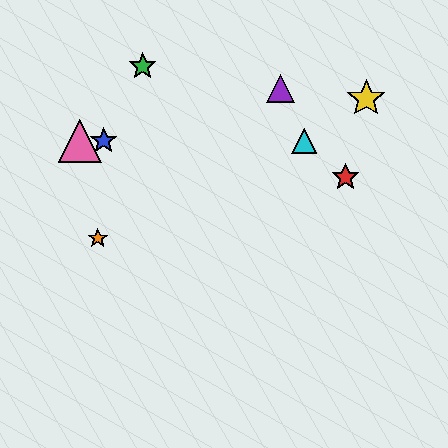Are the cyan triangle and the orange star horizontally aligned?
No, the cyan triangle is at y≈141 and the orange star is at y≈238.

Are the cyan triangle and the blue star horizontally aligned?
Yes, both are at y≈141.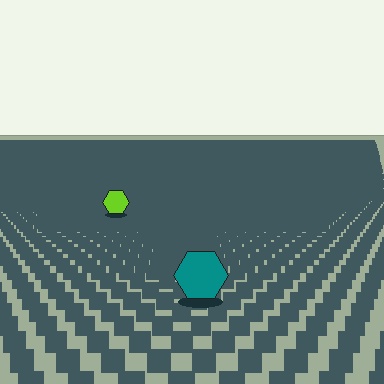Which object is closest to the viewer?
The teal hexagon is closest. The texture marks near it are larger and more spread out.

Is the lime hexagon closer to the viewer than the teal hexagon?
No. The teal hexagon is closer — you can tell from the texture gradient: the ground texture is coarser near it.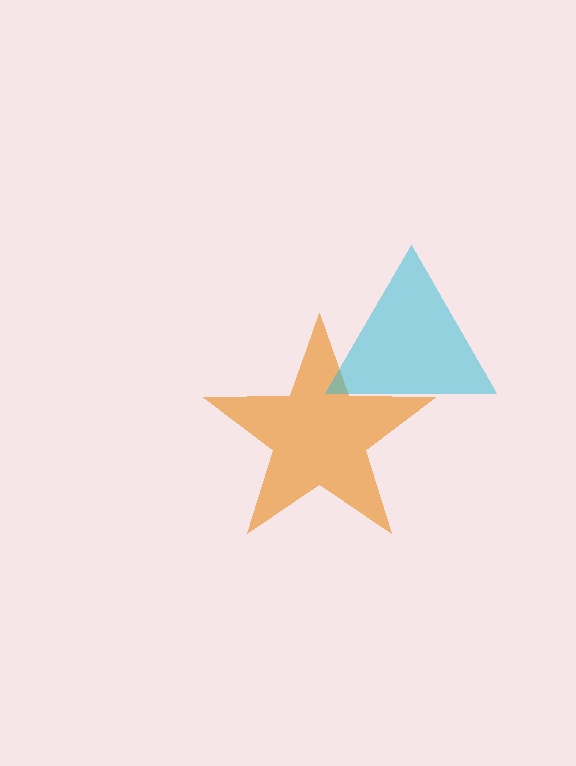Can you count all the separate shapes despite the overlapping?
Yes, there are 2 separate shapes.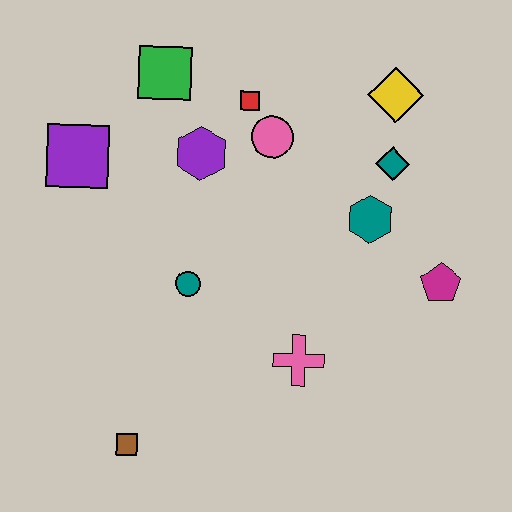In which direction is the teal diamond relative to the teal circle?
The teal diamond is to the right of the teal circle.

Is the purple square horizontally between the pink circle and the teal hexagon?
No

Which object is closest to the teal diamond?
The teal hexagon is closest to the teal diamond.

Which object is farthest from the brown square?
The yellow diamond is farthest from the brown square.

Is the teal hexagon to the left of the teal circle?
No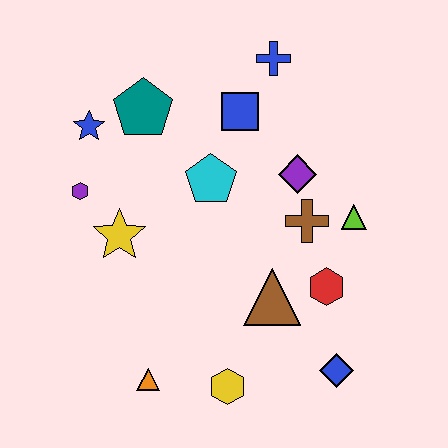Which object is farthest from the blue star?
The blue diamond is farthest from the blue star.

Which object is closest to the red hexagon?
The brown triangle is closest to the red hexagon.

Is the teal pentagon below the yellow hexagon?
No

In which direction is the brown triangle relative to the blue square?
The brown triangle is below the blue square.